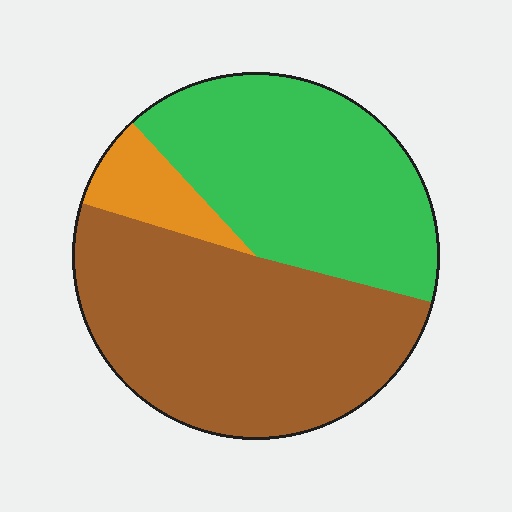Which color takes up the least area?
Orange, at roughly 10%.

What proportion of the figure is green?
Green takes up between a third and a half of the figure.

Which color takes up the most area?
Brown, at roughly 50%.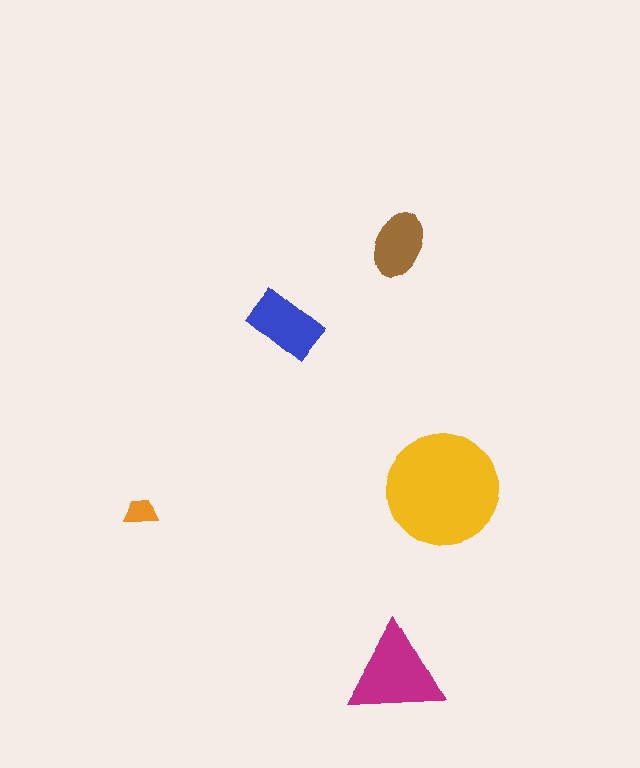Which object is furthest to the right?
The yellow circle is rightmost.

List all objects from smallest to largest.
The orange trapezoid, the brown ellipse, the blue rectangle, the magenta triangle, the yellow circle.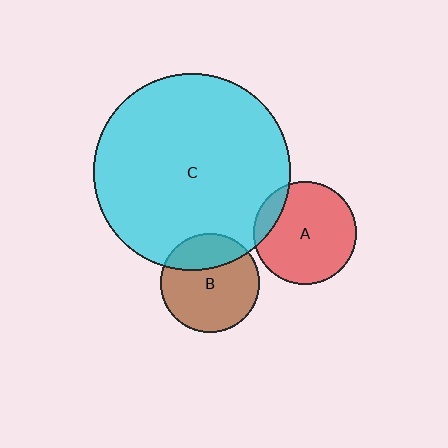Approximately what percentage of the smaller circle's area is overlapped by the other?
Approximately 30%.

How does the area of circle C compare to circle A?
Approximately 3.7 times.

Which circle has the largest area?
Circle C (cyan).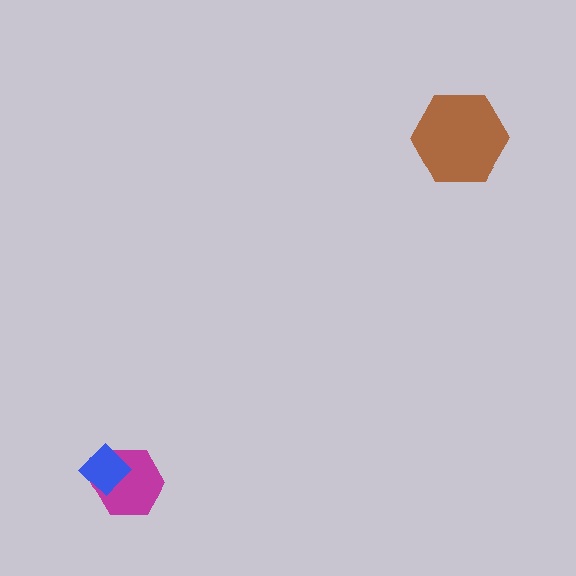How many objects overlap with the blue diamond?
1 object overlaps with the blue diamond.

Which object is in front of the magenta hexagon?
The blue diamond is in front of the magenta hexagon.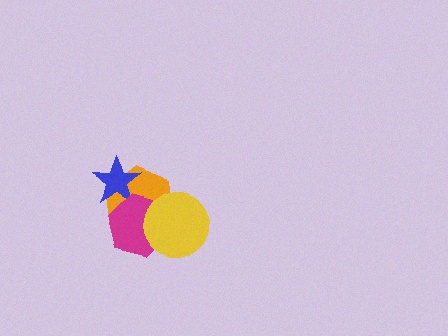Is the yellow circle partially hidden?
No, no other shape covers it.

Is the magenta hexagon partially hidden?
Yes, it is partially covered by another shape.